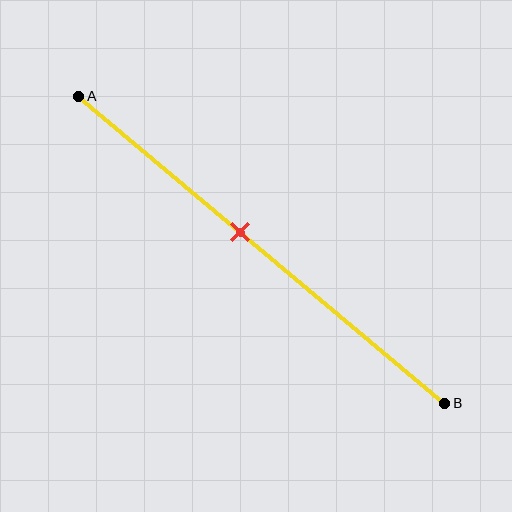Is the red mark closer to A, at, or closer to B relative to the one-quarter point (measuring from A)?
The red mark is closer to point B than the one-quarter point of segment AB.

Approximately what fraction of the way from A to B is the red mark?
The red mark is approximately 45% of the way from A to B.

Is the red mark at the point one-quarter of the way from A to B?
No, the mark is at about 45% from A, not at the 25% one-quarter point.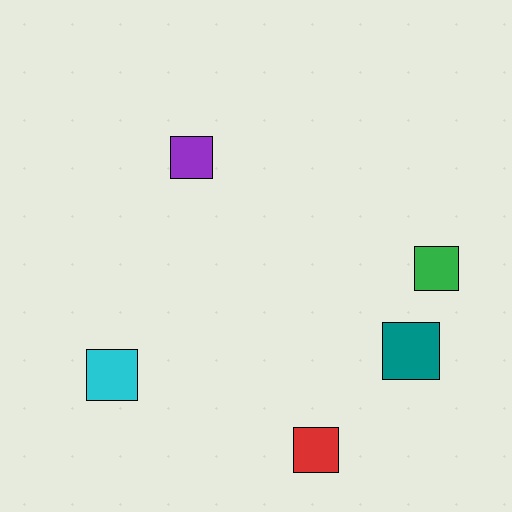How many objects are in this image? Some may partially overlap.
There are 5 objects.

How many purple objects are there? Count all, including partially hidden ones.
There is 1 purple object.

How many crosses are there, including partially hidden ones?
There are no crosses.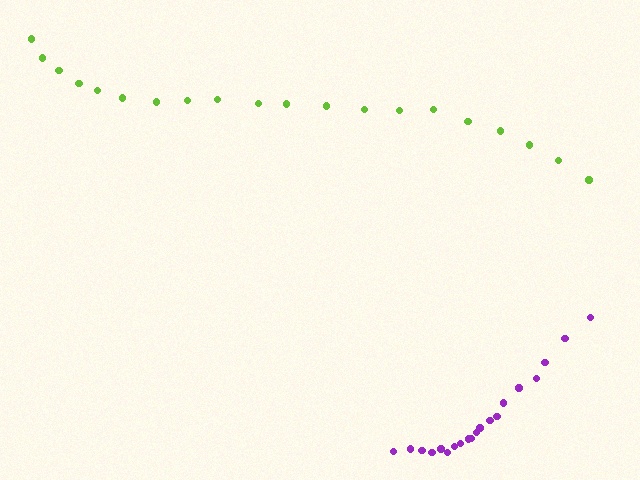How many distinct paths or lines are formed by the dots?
There are 2 distinct paths.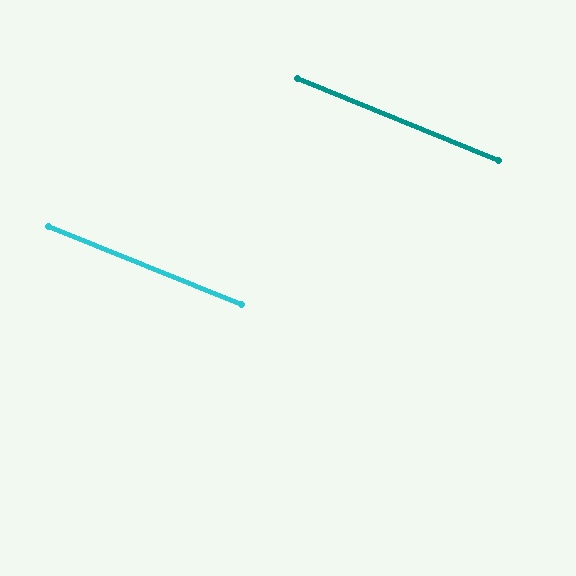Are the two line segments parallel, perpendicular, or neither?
Parallel — their directions differ by only 0.2°.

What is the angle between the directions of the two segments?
Approximately 0 degrees.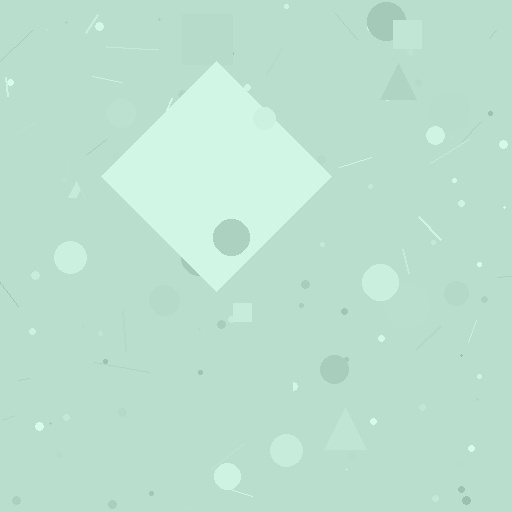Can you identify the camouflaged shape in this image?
The camouflaged shape is a diamond.